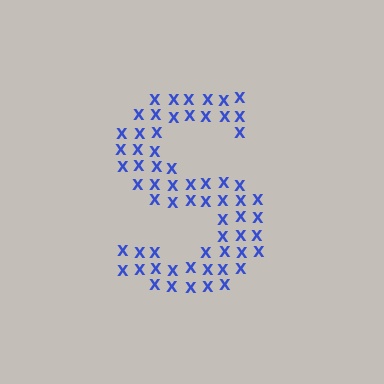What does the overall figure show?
The overall figure shows the letter S.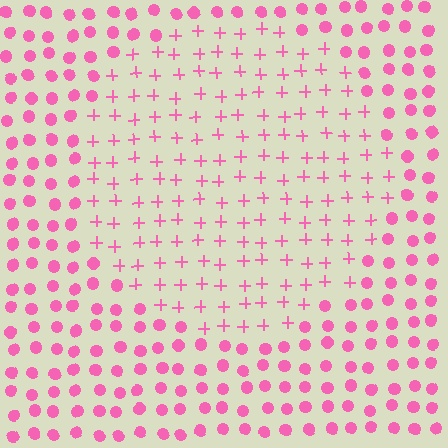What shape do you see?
I see a circle.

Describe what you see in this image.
The image is filled with small pink elements arranged in a uniform grid. A circle-shaped region contains plus signs, while the surrounding area contains circles. The boundary is defined purely by the change in element shape.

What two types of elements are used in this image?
The image uses plus signs inside the circle region and circles outside it.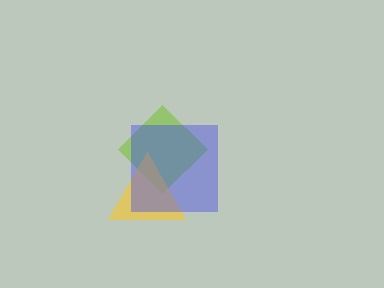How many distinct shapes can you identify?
There are 3 distinct shapes: a lime diamond, a yellow triangle, a blue square.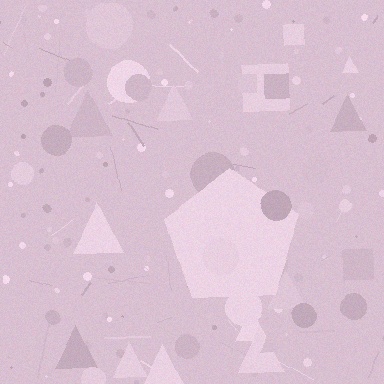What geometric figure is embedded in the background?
A pentagon is embedded in the background.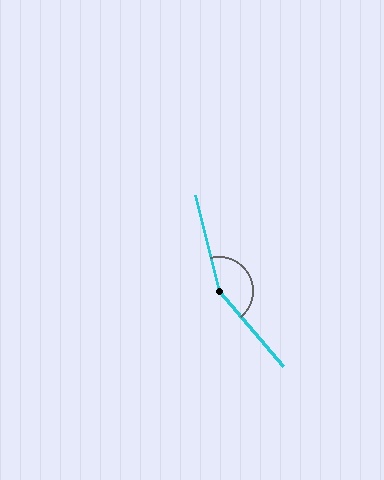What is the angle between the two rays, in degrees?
Approximately 154 degrees.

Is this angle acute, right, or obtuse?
It is obtuse.